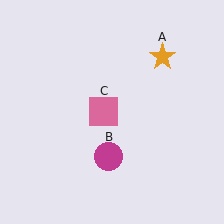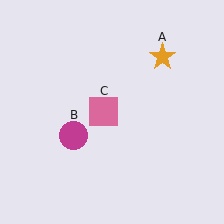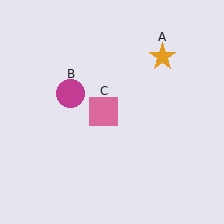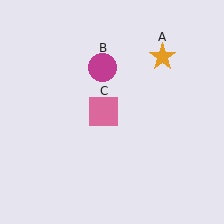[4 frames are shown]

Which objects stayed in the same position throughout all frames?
Orange star (object A) and pink square (object C) remained stationary.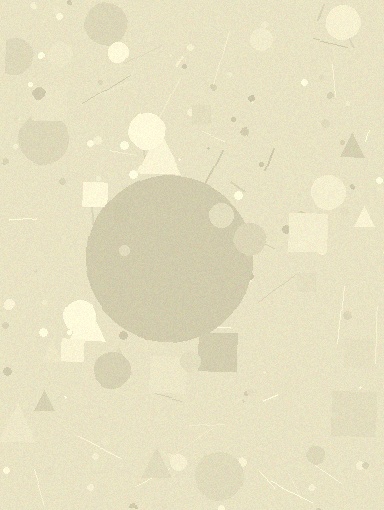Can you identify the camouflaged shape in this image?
The camouflaged shape is a circle.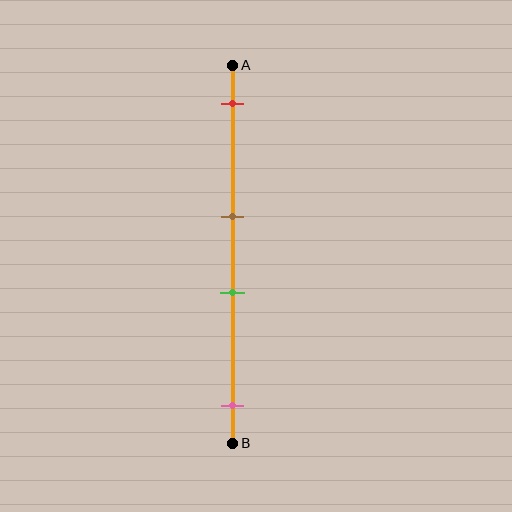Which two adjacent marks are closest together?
The brown and green marks are the closest adjacent pair.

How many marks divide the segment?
There are 4 marks dividing the segment.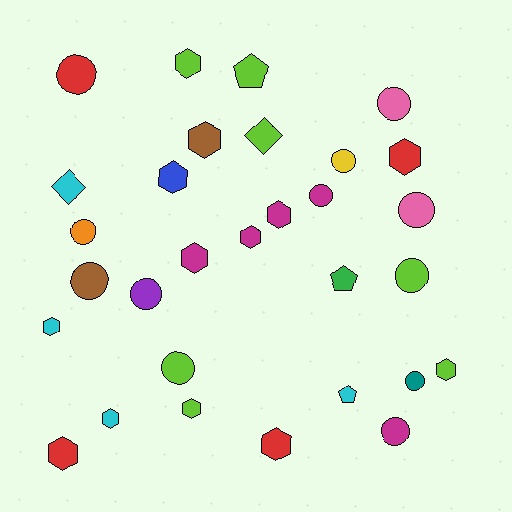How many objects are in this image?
There are 30 objects.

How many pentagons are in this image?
There are 3 pentagons.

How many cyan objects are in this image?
There are 4 cyan objects.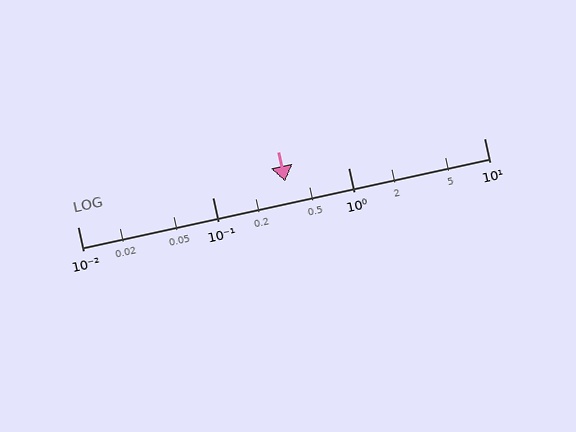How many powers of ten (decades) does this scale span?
The scale spans 3 decades, from 0.01 to 10.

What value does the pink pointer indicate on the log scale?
The pointer indicates approximately 0.34.